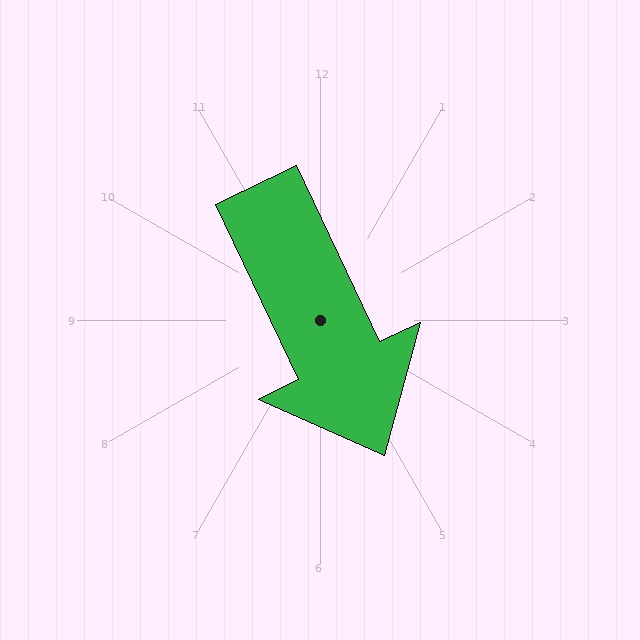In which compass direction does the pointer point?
Southeast.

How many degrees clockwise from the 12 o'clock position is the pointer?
Approximately 155 degrees.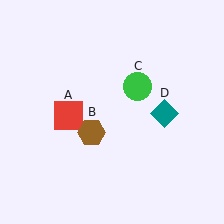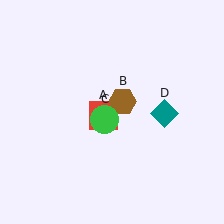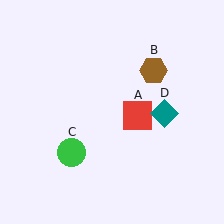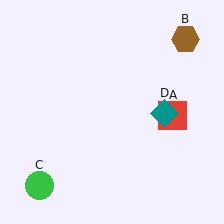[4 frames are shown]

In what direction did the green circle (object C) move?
The green circle (object C) moved down and to the left.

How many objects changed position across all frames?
3 objects changed position: red square (object A), brown hexagon (object B), green circle (object C).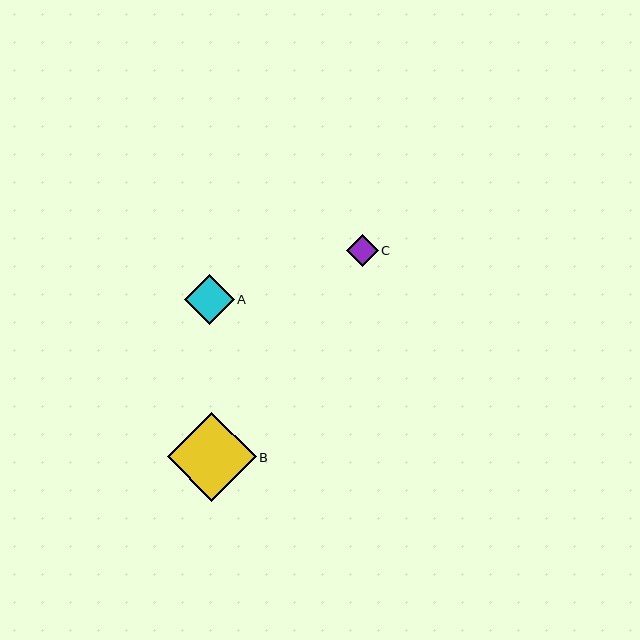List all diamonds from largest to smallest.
From largest to smallest: B, A, C.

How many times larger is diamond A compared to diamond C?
Diamond A is approximately 1.5 times the size of diamond C.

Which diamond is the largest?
Diamond B is the largest with a size of approximately 89 pixels.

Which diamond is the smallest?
Diamond C is the smallest with a size of approximately 32 pixels.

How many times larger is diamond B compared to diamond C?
Diamond B is approximately 2.8 times the size of diamond C.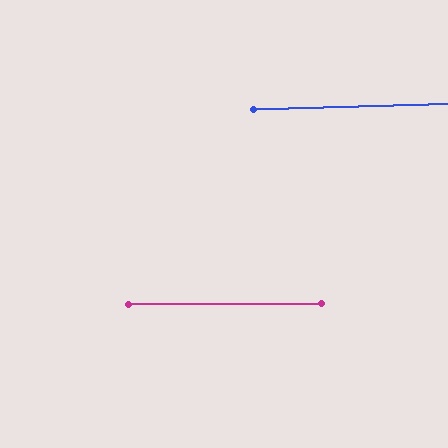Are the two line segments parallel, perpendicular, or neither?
Parallel — their directions differ by only 1.4°.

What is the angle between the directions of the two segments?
Approximately 1 degree.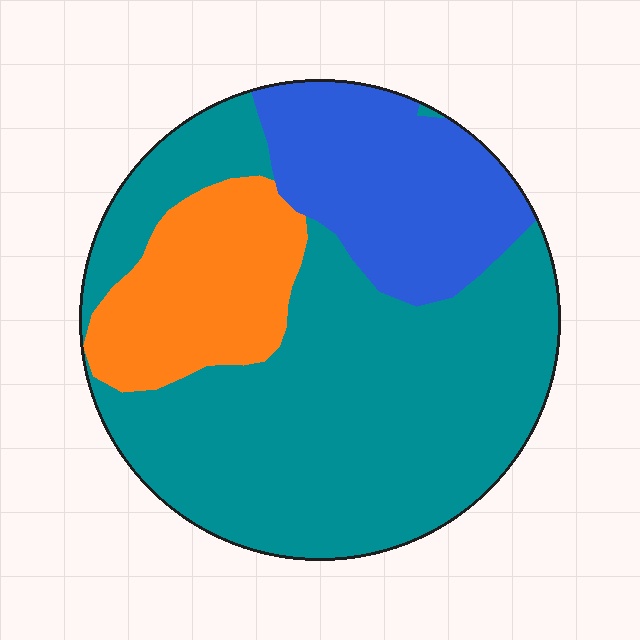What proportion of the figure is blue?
Blue covers roughly 20% of the figure.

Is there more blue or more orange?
Blue.